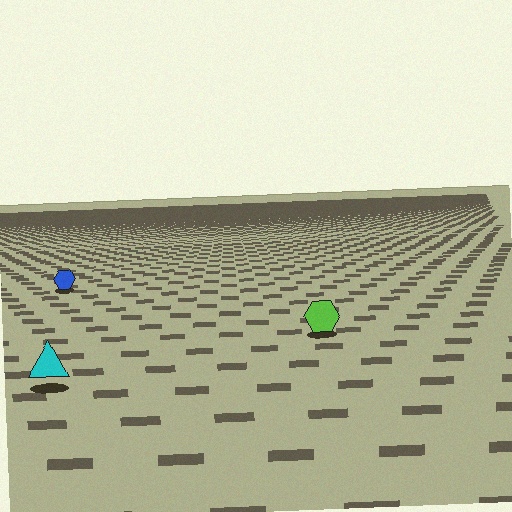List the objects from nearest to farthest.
From nearest to farthest: the cyan triangle, the lime hexagon, the blue hexagon.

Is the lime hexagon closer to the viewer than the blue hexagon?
Yes. The lime hexagon is closer — you can tell from the texture gradient: the ground texture is coarser near it.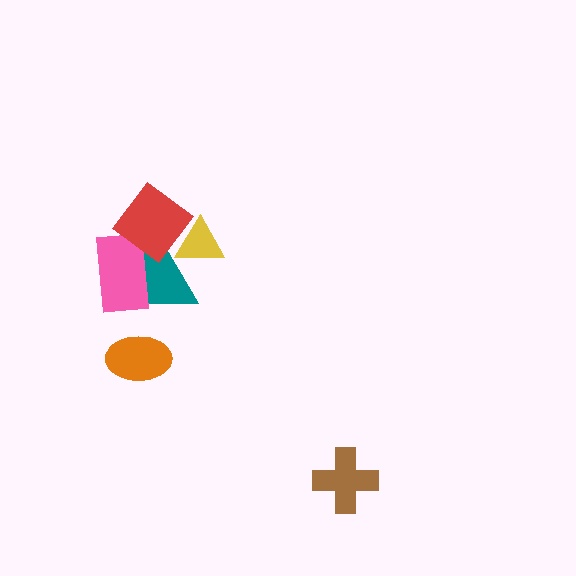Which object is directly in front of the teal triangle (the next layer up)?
The pink rectangle is directly in front of the teal triangle.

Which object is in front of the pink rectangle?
The red diamond is in front of the pink rectangle.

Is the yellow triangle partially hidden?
Yes, it is partially covered by another shape.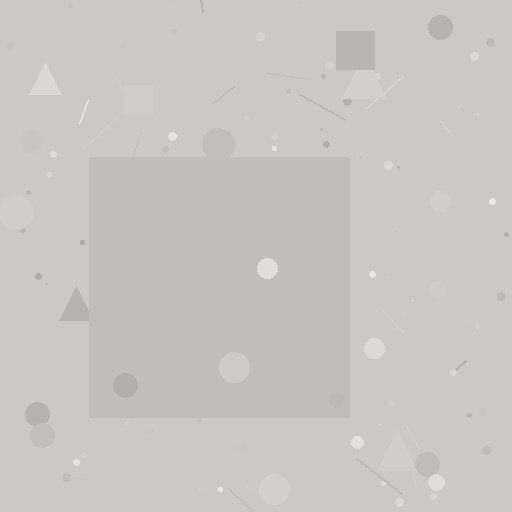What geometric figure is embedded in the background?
A square is embedded in the background.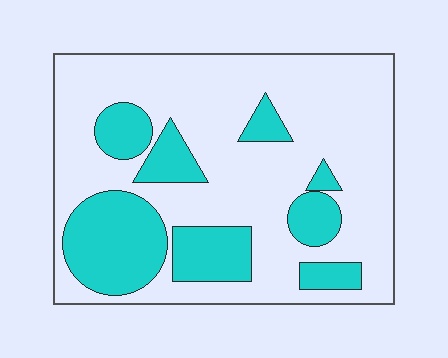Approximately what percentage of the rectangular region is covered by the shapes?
Approximately 30%.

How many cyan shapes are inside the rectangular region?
8.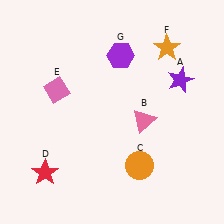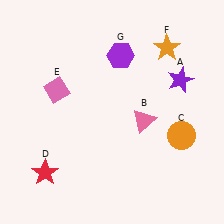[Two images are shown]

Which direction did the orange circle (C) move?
The orange circle (C) moved right.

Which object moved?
The orange circle (C) moved right.